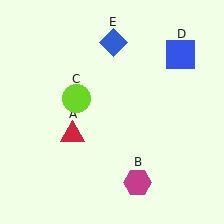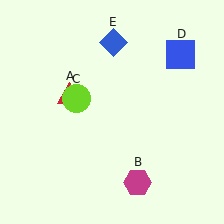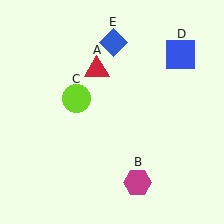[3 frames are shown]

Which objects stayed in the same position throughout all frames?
Magenta hexagon (object B) and lime circle (object C) and blue square (object D) and blue diamond (object E) remained stationary.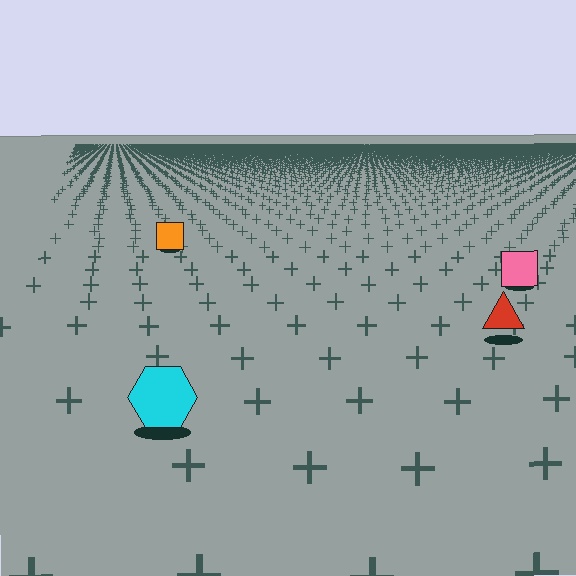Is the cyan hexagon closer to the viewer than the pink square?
Yes. The cyan hexagon is closer — you can tell from the texture gradient: the ground texture is coarser near it.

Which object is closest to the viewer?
The cyan hexagon is closest. The texture marks near it are larger and more spread out.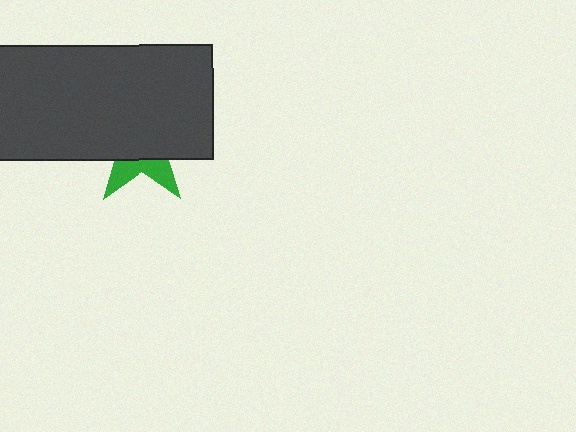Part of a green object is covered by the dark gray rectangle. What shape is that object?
It is a star.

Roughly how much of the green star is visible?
A small part of it is visible (roughly 31%).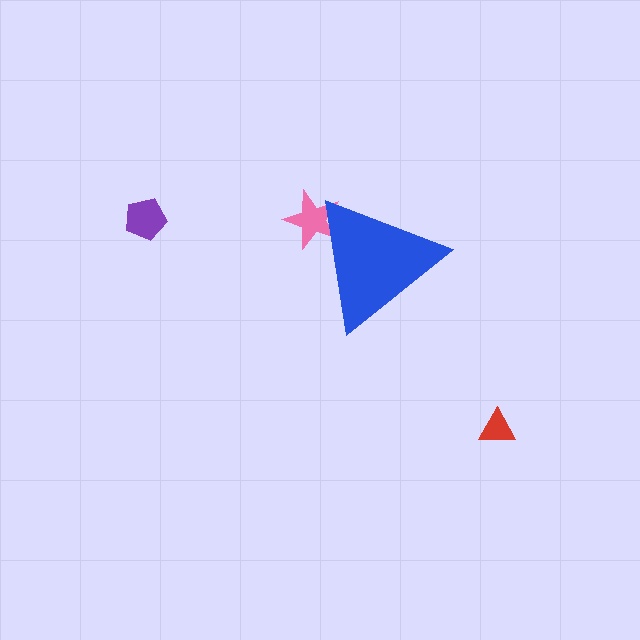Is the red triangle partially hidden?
No, the red triangle is fully visible.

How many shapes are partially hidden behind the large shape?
1 shape is partially hidden.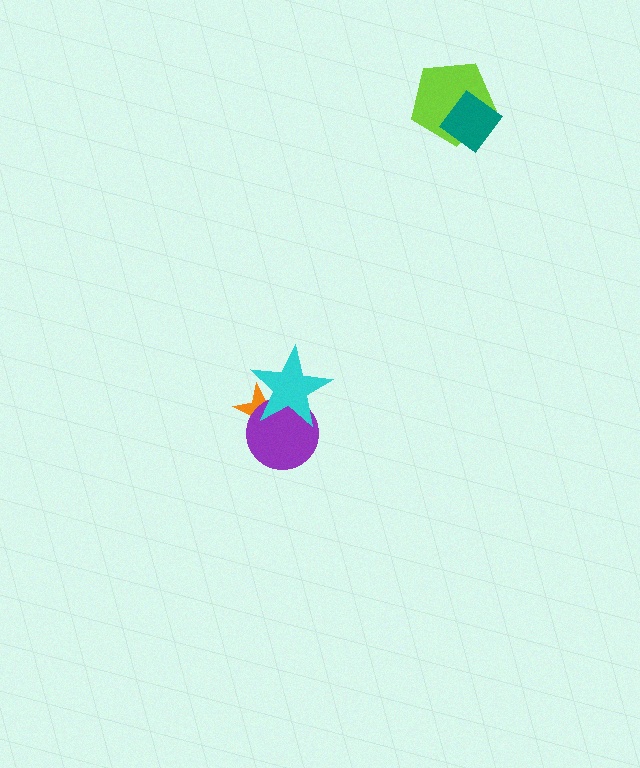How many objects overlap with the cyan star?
2 objects overlap with the cyan star.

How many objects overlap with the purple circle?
2 objects overlap with the purple circle.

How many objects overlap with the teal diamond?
1 object overlaps with the teal diamond.